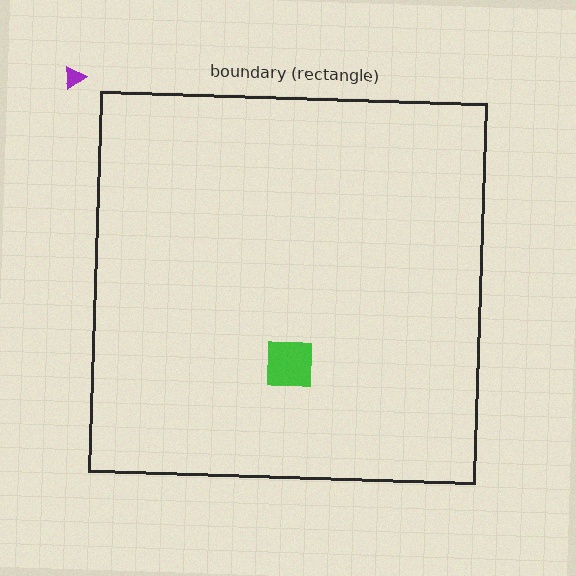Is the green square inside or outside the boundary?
Inside.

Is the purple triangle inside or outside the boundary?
Outside.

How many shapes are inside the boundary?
1 inside, 1 outside.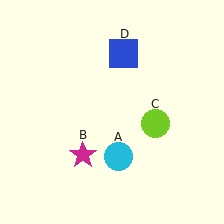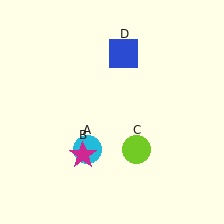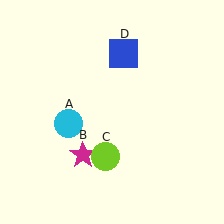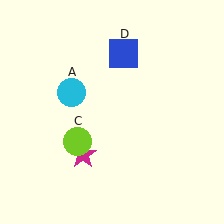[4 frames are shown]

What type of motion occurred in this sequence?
The cyan circle (object A), lime circle (object C) rotated clockwise around the center of the scene.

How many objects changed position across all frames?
2 objects changed position: cyan circle (object A), lime circle (object C).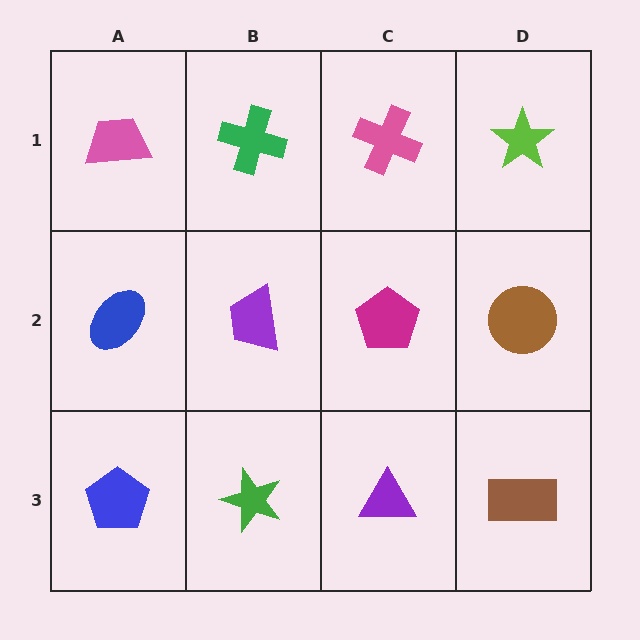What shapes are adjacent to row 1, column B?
A purple trapezoid (row 2, column B), a pink trapezoid (row 1, column A), a pink cross (row 1, column C).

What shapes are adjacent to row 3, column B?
A purple trapezoid (row 2, column B), a blue pentagon (row 3, column A), a purple triangle (row 3, column C).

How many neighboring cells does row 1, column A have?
2.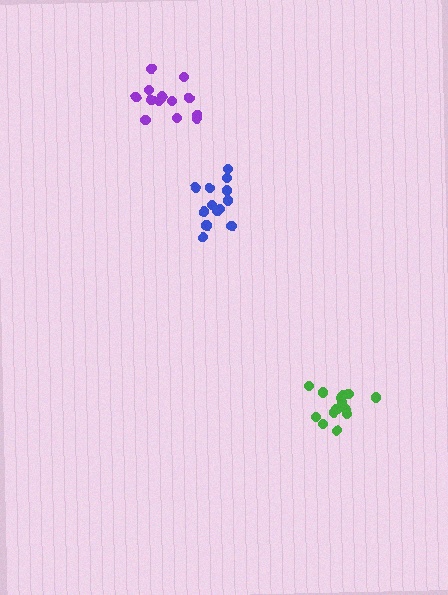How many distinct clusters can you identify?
There are 3 distinct clusters.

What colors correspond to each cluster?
The clusters are colored: green, blue, purple.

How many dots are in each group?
Group 1: 17 dots, Group 2: 13 dots, Group 3: 14 dots (44 total).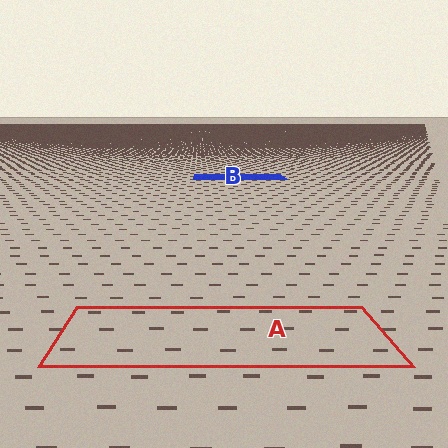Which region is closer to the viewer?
Region A is closer. The texture elements there are larger and more spread out.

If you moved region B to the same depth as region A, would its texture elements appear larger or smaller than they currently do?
They would appear larger. At a closer depth, the same texture elements are projected at a bigger on-screen size.